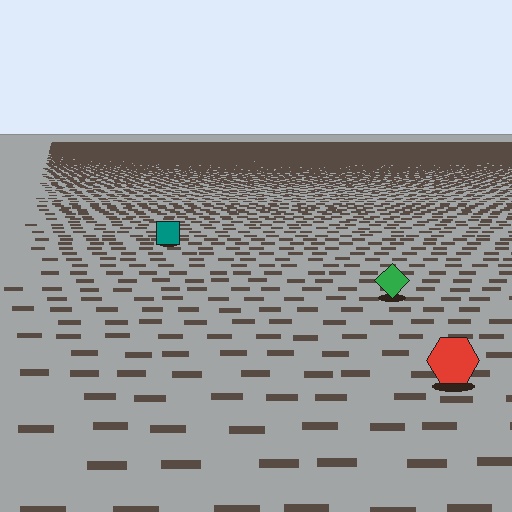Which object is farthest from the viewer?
The teal square is farthest from the viewer. It appears smaller and the ground texture around it is denser.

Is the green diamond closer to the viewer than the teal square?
Yes. The green diamond is closer — you can tell from the texture gradient: the ground texture is coarser near it.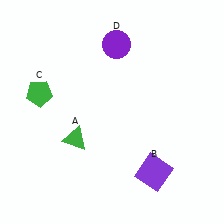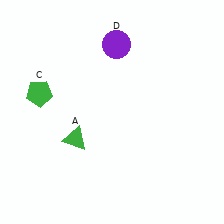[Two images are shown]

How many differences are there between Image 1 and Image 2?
There is 1 difference between the two images.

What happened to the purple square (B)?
The purple square (B) was removed in Image 2. It was in the bottom-right area of Image 1.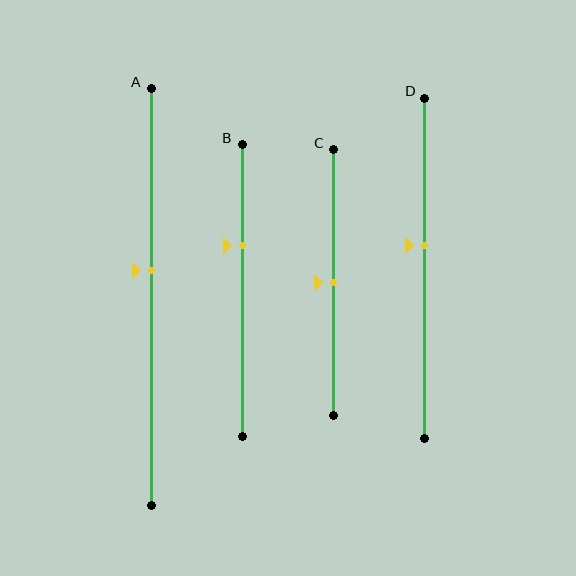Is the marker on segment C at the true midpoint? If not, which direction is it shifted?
Yes, the marker on segment C is at the true midpoint.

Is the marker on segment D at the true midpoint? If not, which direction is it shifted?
No, the marker on segment D is shifted upward by about 7% of the segment length.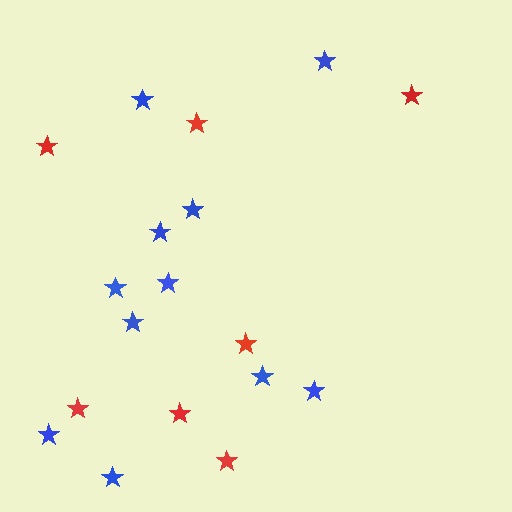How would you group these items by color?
There are 2 groups: one group of blue stars (11) and one group of red stars (7).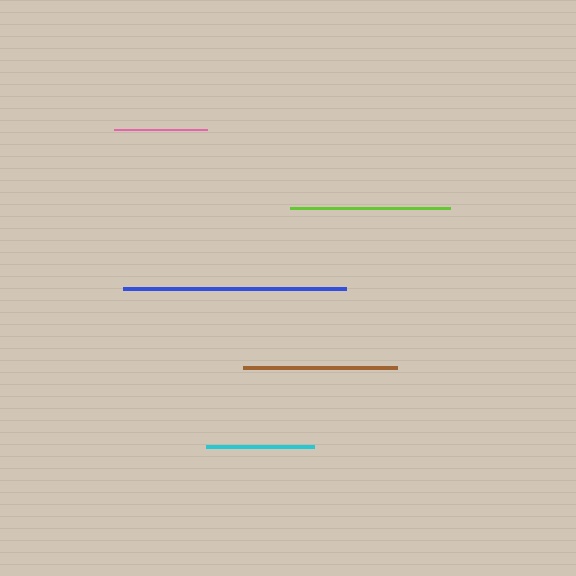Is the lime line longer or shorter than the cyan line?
The lime line is longer than the cyan line.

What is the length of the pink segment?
The pink segment is approximately 93 pixels long.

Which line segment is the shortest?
The pink line is the shortest at approximately 93 pixels.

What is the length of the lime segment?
The lime segment is approximately 159 pixels long.